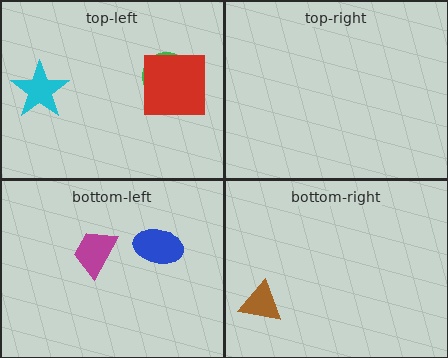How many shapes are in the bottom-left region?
2.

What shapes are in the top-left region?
The green circle, the red square, the cyan star.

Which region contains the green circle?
The top-left region.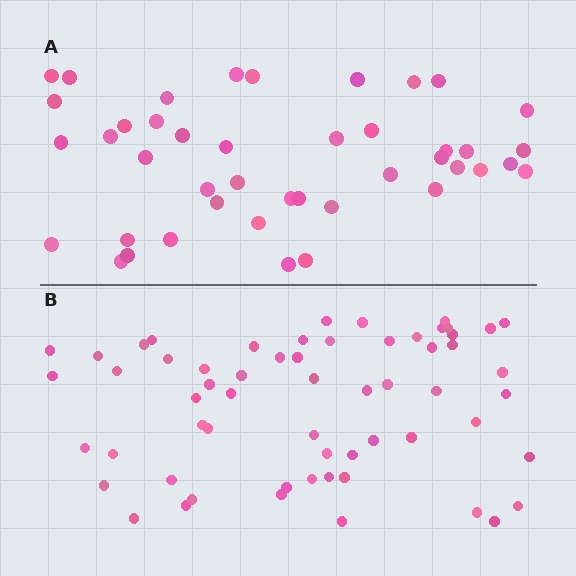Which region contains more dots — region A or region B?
Region B (the bottom region) has more dots.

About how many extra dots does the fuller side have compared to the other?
Region B has approximately 15 more dots than region A.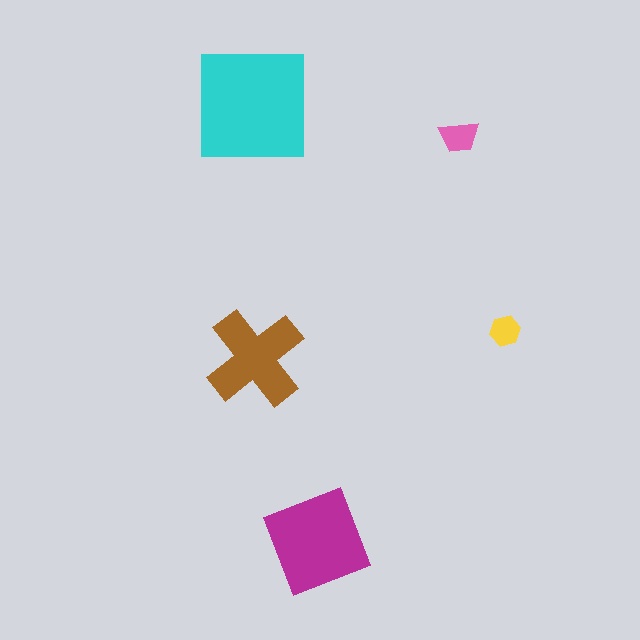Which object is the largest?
The cyan square.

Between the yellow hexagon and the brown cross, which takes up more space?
The brown cross.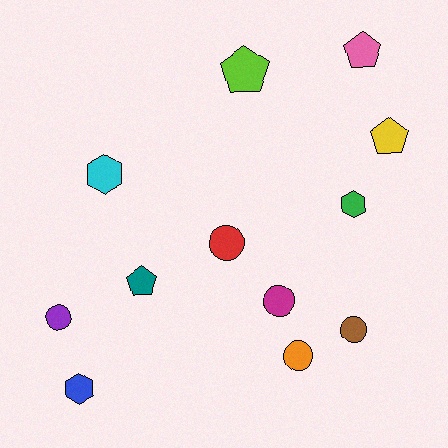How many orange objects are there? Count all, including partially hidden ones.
There is 1 orange object.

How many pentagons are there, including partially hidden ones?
There are 4 pentagons.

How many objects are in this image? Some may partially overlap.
There are 12 objects.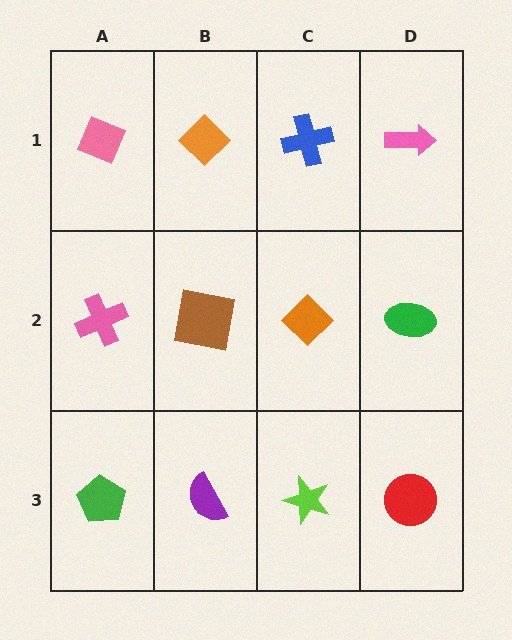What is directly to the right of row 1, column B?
A blue cross.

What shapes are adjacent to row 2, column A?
A pink diamond (row 1, column A), a green pentagon (row 3, column A), a brown square (row 2, column B).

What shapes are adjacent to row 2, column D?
A pink arrow (row 1, column D), a red circle (row 3, column D), an orange diamond (row 2, column C).